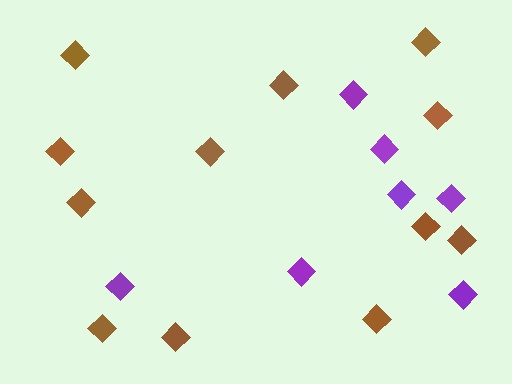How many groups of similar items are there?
There are 2 groups: one group of brown diamonds (12) and one group of purple diamonds (7).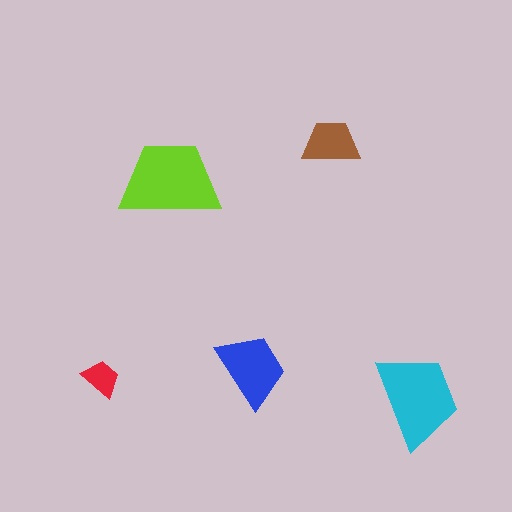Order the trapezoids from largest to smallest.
the lime one, the cyan one, the blue one, the brown one, the red one.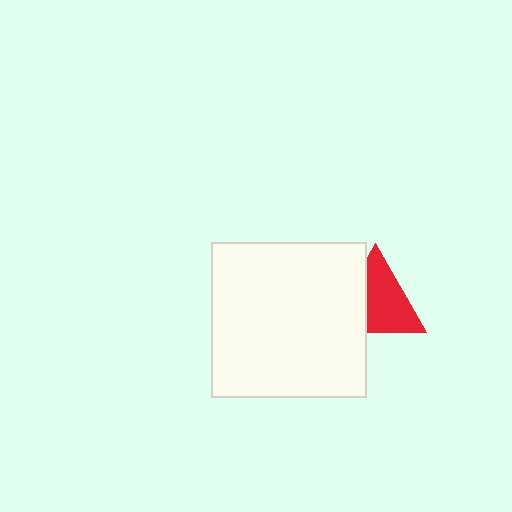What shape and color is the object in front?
The object in front is a white square.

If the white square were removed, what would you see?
You would see the complete red triangle.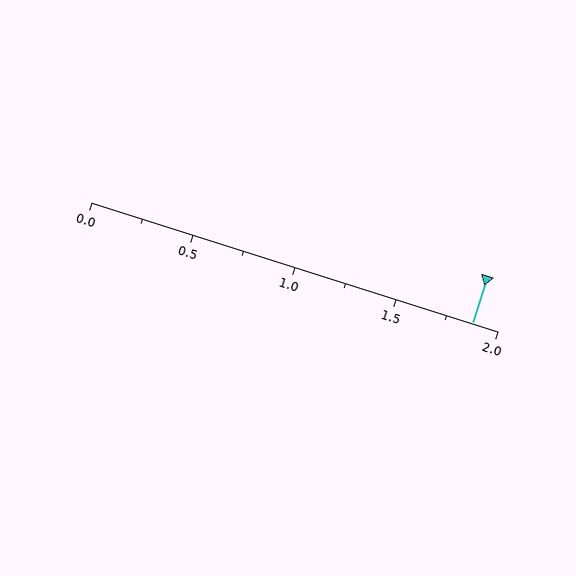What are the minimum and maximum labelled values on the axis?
The axis runs from 0.0 to 2.0.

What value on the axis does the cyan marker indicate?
The marker indicates approximately 1.88.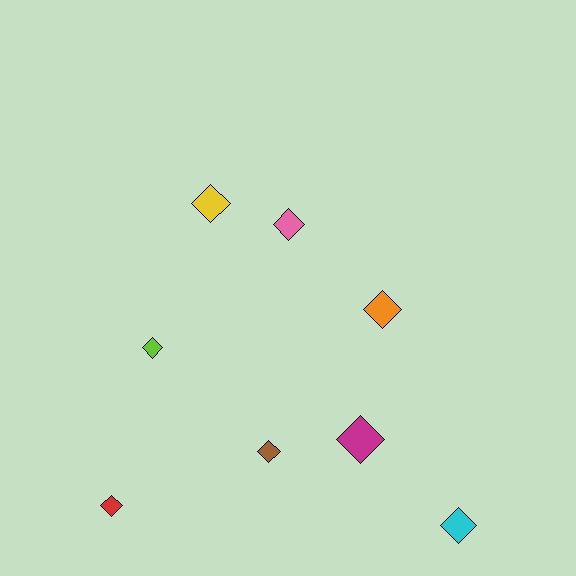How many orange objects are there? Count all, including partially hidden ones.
There is 1 orange object.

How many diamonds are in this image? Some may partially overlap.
There are 8 diamonds.